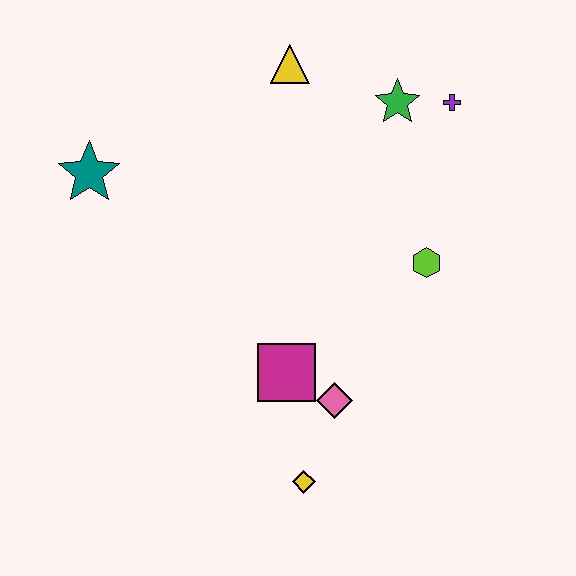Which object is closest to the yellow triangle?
The green star is closest to the yellow triangle.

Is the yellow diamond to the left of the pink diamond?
Yes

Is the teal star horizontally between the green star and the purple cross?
No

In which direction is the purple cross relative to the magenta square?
The purple cross is above the magenta square.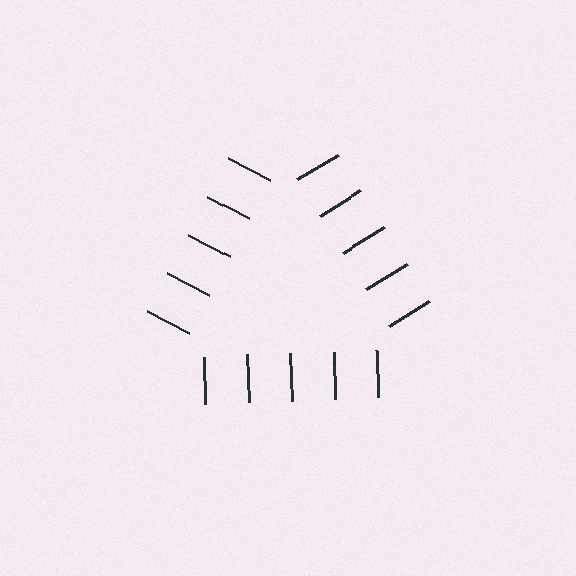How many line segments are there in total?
15 — 5 along each of the 3 edges.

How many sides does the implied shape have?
3 sides — the line-ends trace a triangle.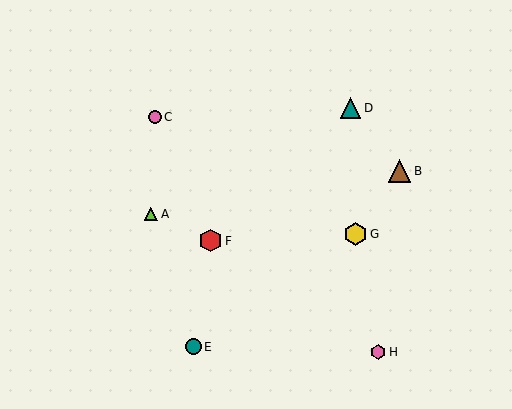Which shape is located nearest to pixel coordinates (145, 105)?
The pink circle (labeled C) at (155, 117) is nearest to that location.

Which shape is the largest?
The yellow hexagon (labeled G) is the largest.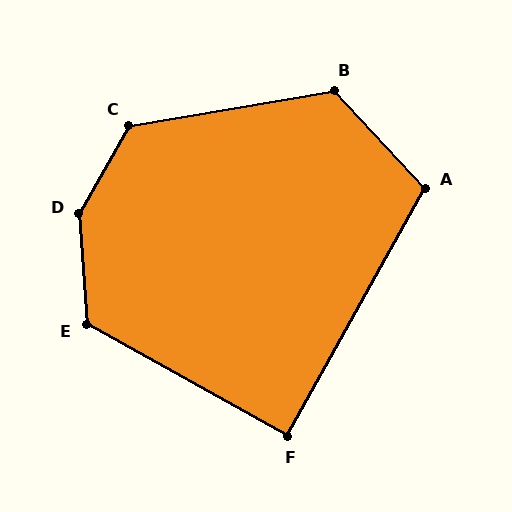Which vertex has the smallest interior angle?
F, at approximately 90 degrees.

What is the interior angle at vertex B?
Approximately 124 degrees (obtuse).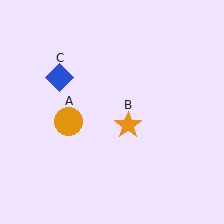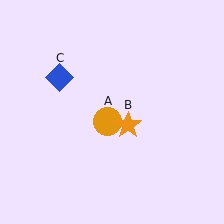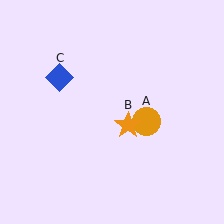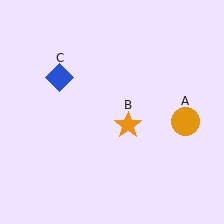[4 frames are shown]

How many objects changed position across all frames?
1 object changed position: orange circle (object A).